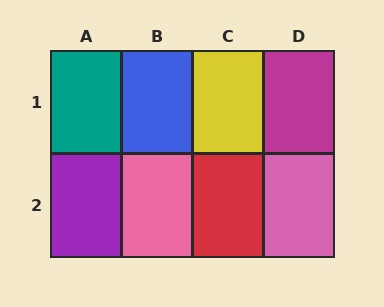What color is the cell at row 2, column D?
Pink.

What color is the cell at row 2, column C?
Red.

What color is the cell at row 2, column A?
Purple.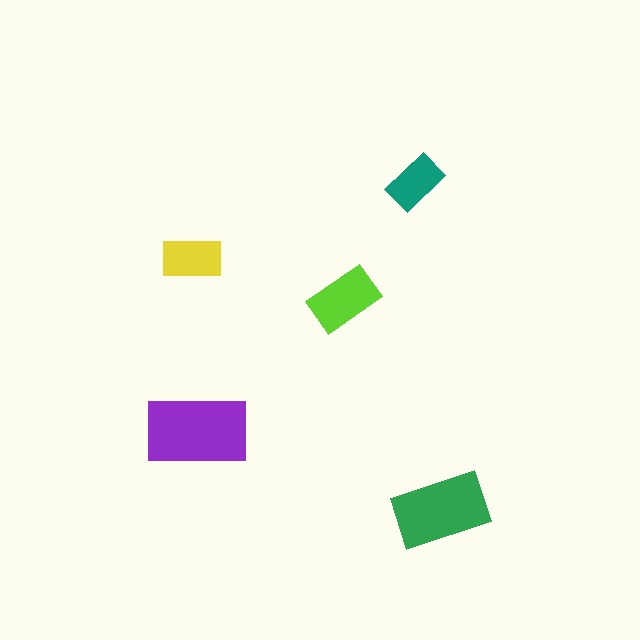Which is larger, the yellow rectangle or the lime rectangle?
The lime one.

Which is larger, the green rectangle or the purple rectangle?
The purple one.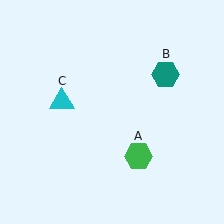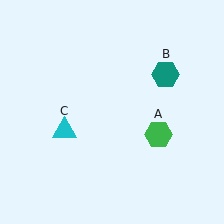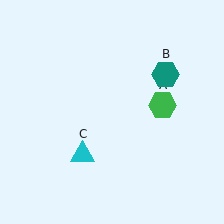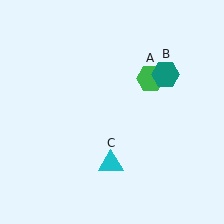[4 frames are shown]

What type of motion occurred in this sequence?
The green hexagon (object A), cyan triangle (object C) rotated counterclockwise around the center of the scene.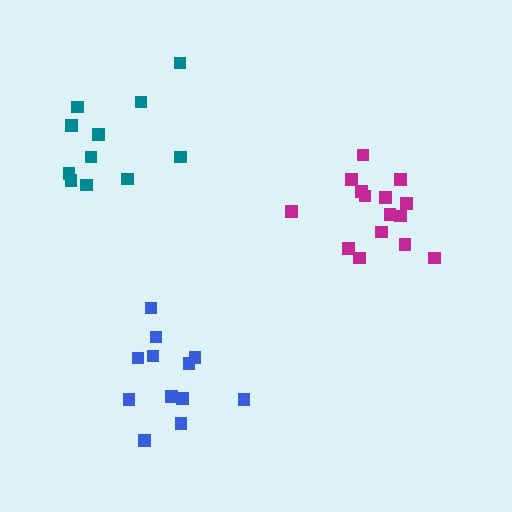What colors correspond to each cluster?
The clusters are colored: teal, magenta, blue.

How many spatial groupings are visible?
There are 3 spatial groupings.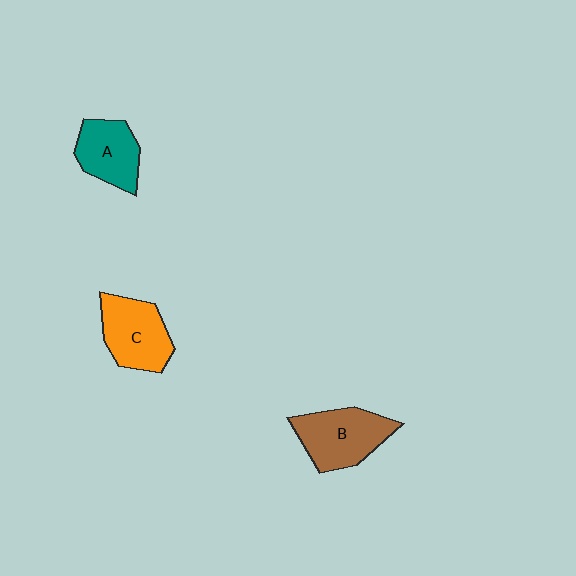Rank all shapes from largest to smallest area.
From largest to smallest: B (brown), C (orange), A (teal).